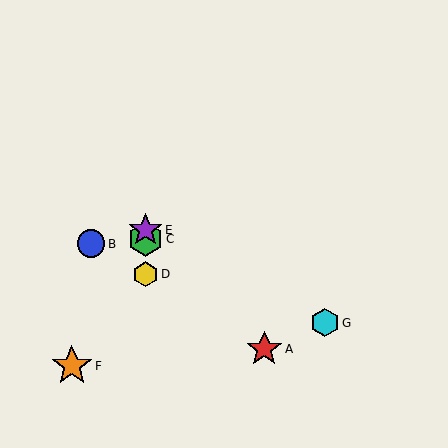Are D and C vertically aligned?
Yes, both are at x≈145.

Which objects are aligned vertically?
Objects C, D, E are aligned vertically.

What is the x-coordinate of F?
Object F is at x≈72.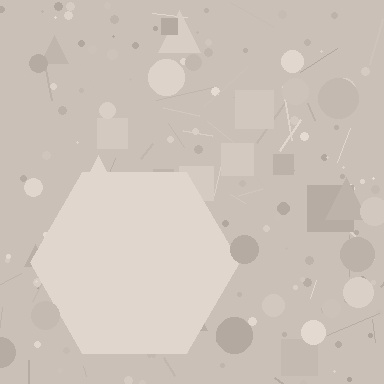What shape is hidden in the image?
A hexagon is hidden in the image.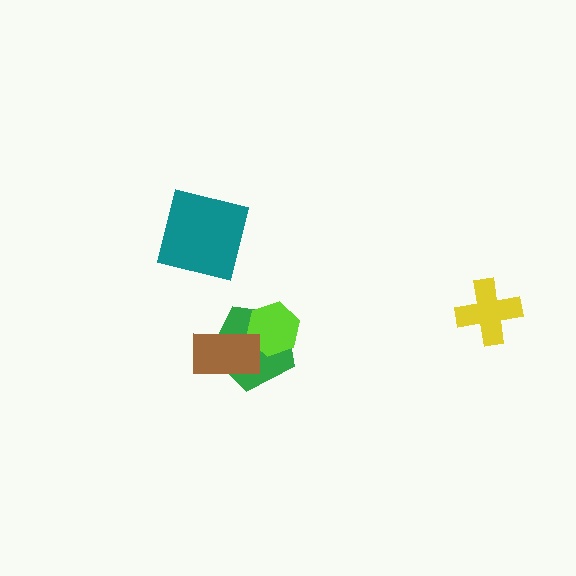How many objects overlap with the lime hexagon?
2 objects overlap with the lime hexagon.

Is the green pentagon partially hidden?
Yes, it is partially covered by another shape.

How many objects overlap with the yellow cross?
0 objects overlap with the yellow cross.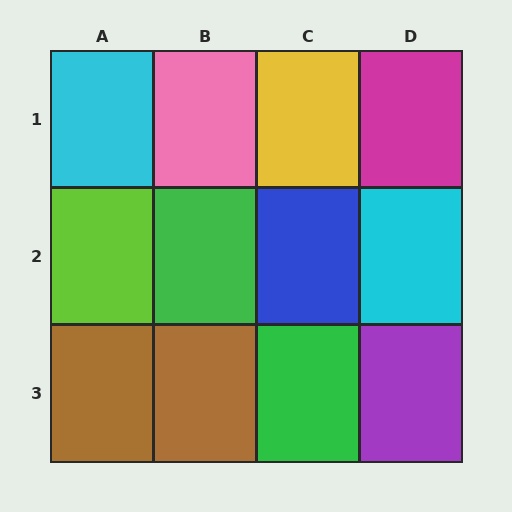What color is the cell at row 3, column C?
Green.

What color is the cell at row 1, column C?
Yellow.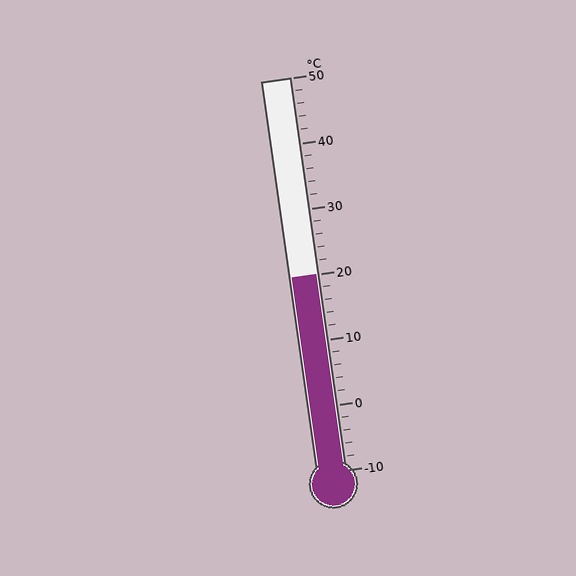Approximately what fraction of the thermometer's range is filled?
The thermometer is filled to approximately 50% of its range.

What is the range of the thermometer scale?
The thermometer scale ranges from -10°C to 50°C.